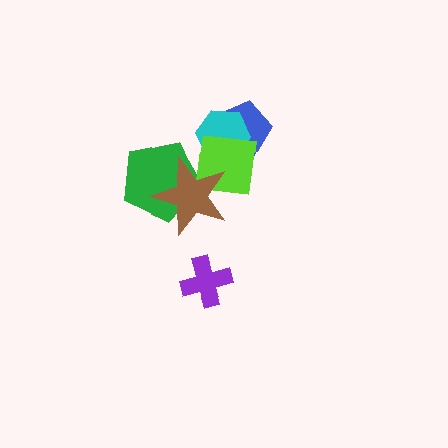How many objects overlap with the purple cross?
0 objects overlap with the purple cross.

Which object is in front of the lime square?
The brown star is in front of the lime square.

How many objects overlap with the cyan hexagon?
2 objects overlap with the cyan hexagon.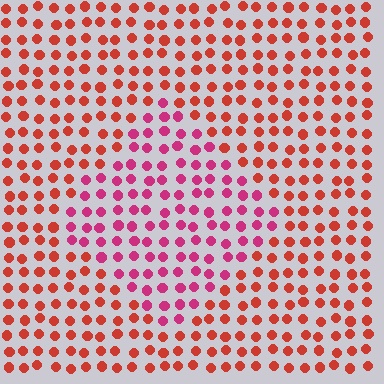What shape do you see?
I see a diamond.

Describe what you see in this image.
The image is filled with small red elements in a uniform arrangement. A diamond-shaped region is visible where the elements are tinted to a slightly different hue, forming a subtle color boundary.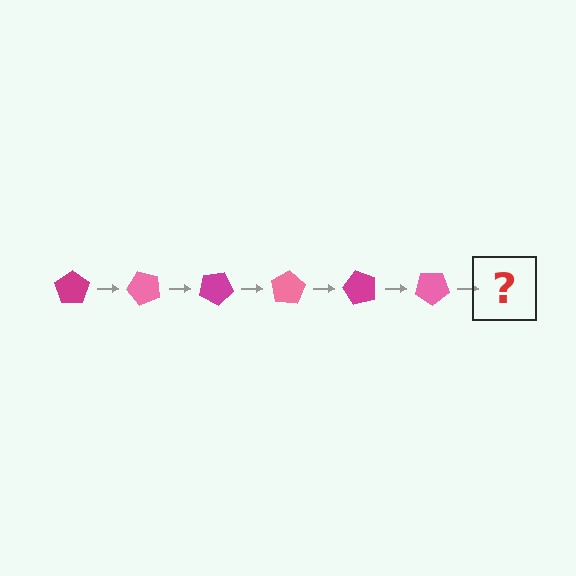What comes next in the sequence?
The next element should be a magenta pentagon, rotated 300 degrees from the start.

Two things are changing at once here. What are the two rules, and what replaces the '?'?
The two rules are that it rotates 50 degrees each step and the color cycles through magenta and pink. The '?' should be a magenta pentagon, rotated 300 degrees from the start.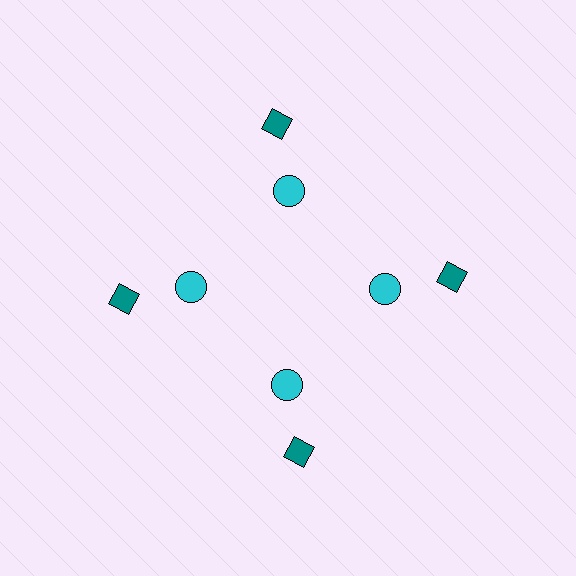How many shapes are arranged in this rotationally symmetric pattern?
There are 8 shapes, arranged in 4 groups of 2.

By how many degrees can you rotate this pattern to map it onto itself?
The pattern maps onto itself every 90 degrees of rotation.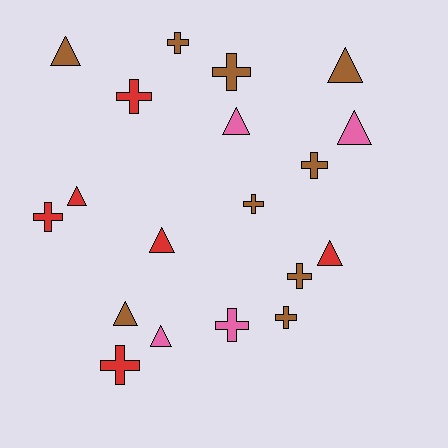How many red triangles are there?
There are 3 red triangles.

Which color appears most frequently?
Brown, with 9 objects.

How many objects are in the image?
There are 19 objects.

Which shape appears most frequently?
Cross, with 10 objects.